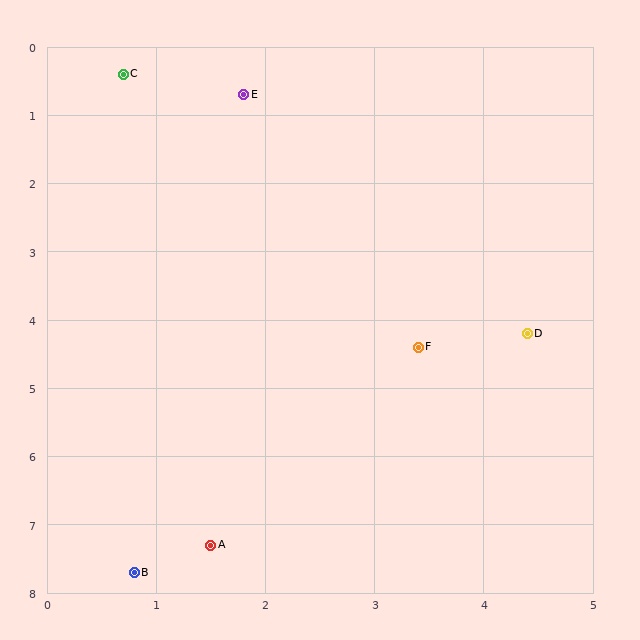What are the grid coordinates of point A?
Point A is at approximately (1.5, 7.3).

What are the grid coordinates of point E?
Point E is at approximately (1.8, 0.7).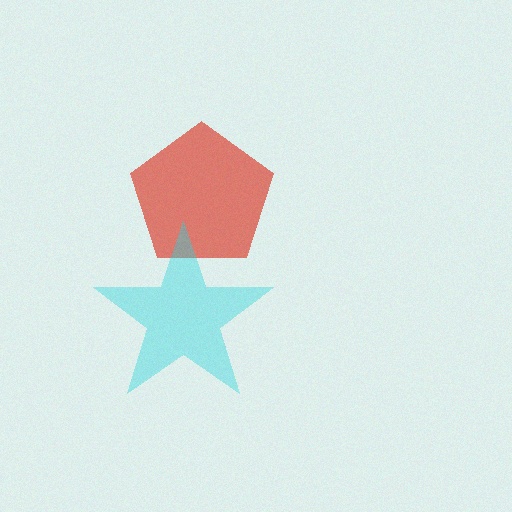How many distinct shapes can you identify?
There are 2 distinct shapes: a red pentagon, a cyan star.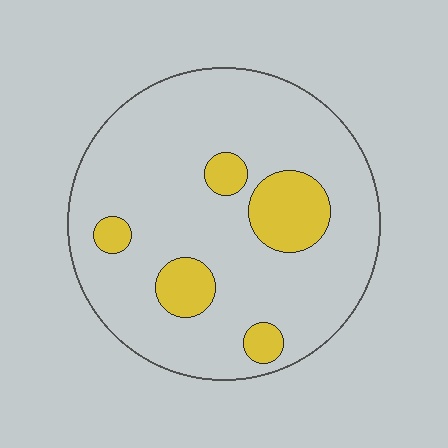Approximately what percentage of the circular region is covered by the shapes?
Approximately 15%.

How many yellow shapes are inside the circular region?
5.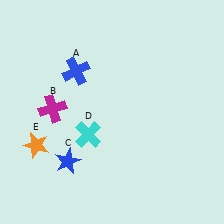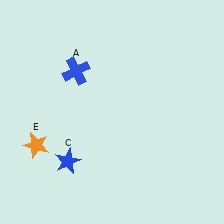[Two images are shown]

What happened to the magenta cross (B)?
The magenta cross (B) was removed in Image 2. It was in the top-left area of Image 1.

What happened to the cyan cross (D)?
The cyan cross (D) was removed in Image 2. It was in the bottom-left area of Image 1.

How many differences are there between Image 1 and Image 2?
There are 2 differences between the two images.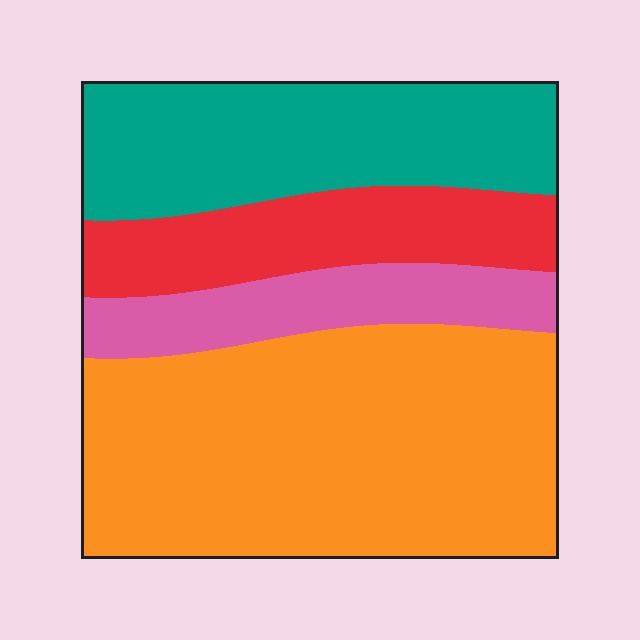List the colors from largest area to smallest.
From largest to smallest: orange, teal, red, pink.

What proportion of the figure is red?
Red takes up less than a sixth of the figure.